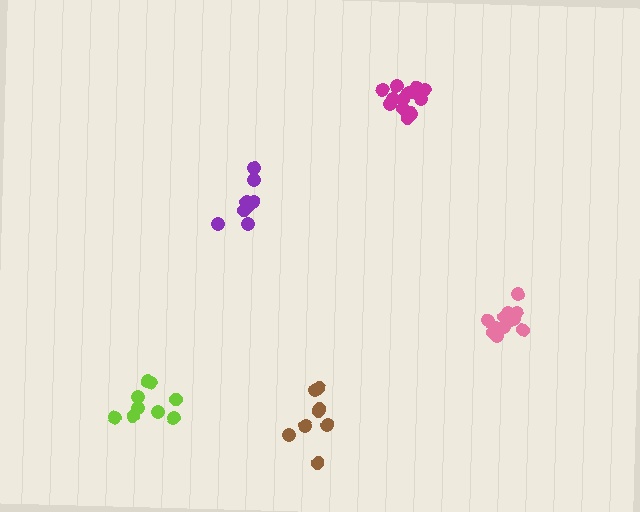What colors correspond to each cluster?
The clusters are colored: purple, magenta, pink, brown, lime.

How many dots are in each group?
Group 1: 8 dots, Group 2: 13 dots, Group 3: 12 dots, Group 4: 8 dots, Group 5: 9 dots (50 total).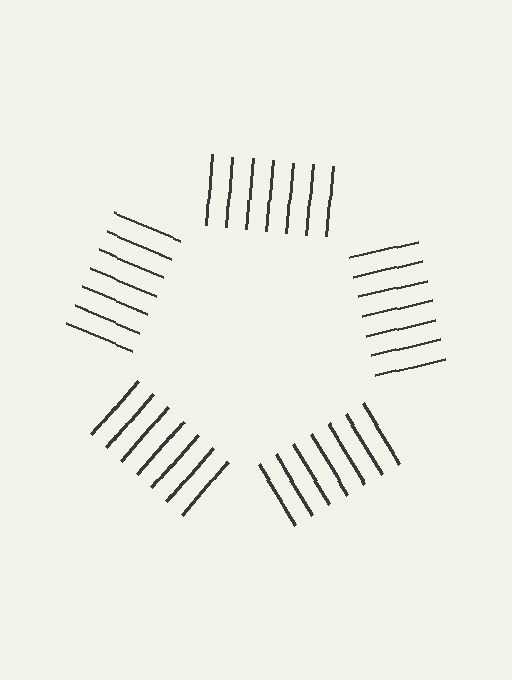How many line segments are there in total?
35 — 7 along each of the 5 edges.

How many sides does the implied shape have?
5 sides — the line-ends trace a pentagon.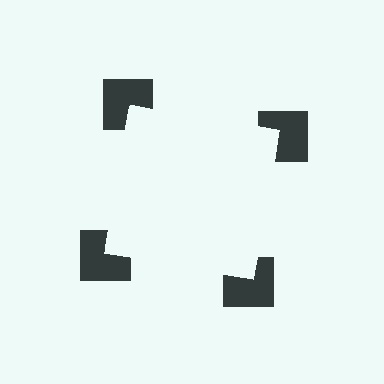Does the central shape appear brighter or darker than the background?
It typically appears slightly brighter than the background, even though no actual brightness change is drawn.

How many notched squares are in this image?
There are 4 — one at each vertex of the illusory square.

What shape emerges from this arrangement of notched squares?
An illusory square — its edges are inferred from the aligned wedge cuts in the notched squares, not physically drawn.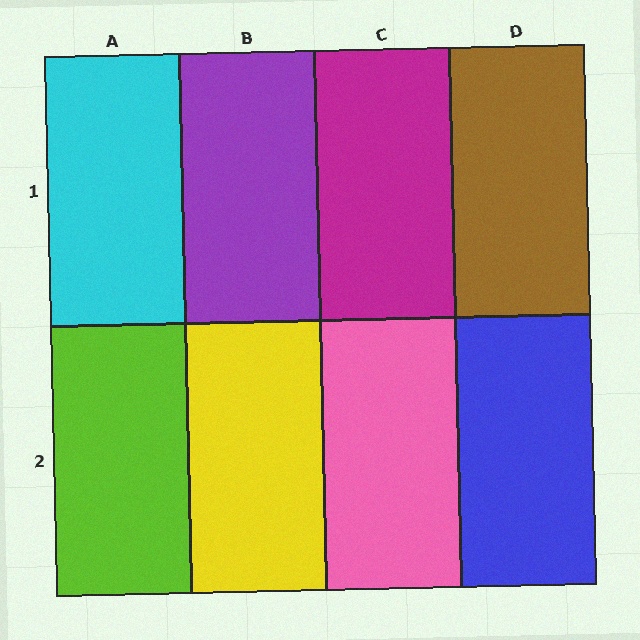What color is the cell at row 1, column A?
Cyan.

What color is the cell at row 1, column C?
Magenta.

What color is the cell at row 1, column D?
Brown.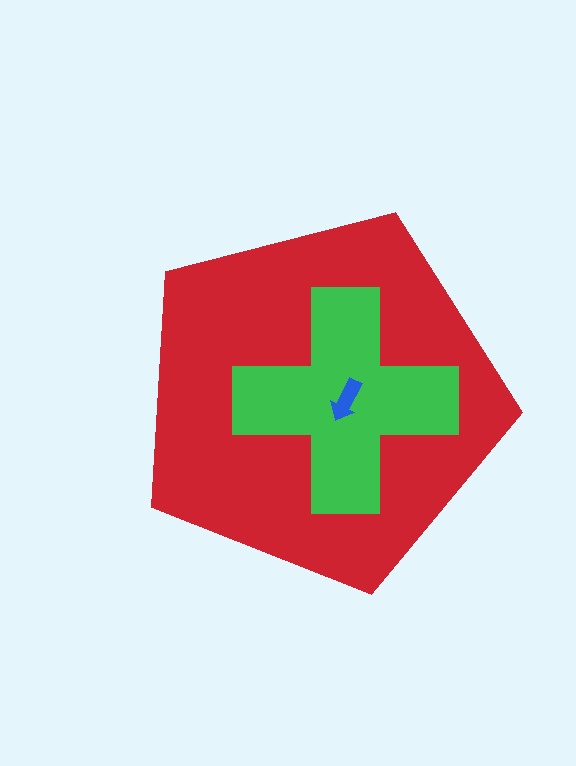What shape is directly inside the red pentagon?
The green cross.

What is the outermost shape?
The red pentagon.